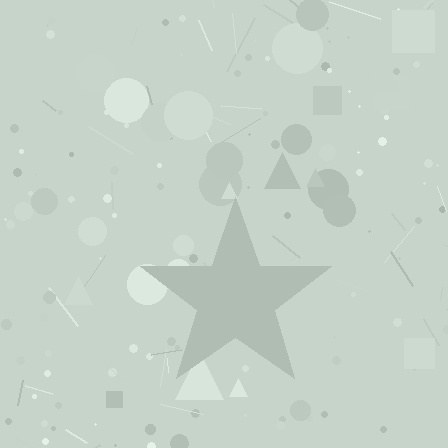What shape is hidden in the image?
A star is hidden in the image.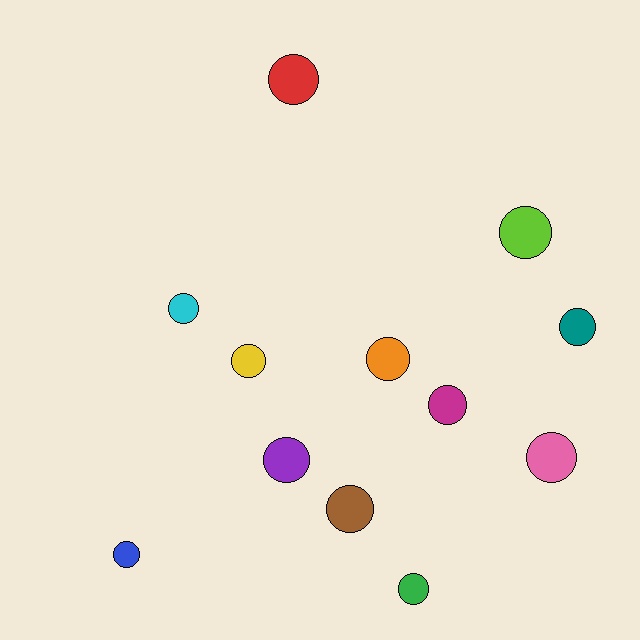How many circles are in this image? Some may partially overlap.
There are 12 circles.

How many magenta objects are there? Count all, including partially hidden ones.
There is 1 magenta object.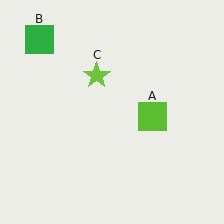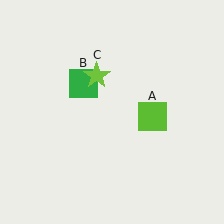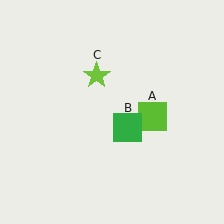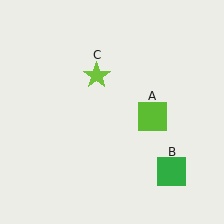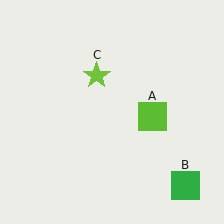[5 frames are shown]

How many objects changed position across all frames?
1 object changed position: green square (object B).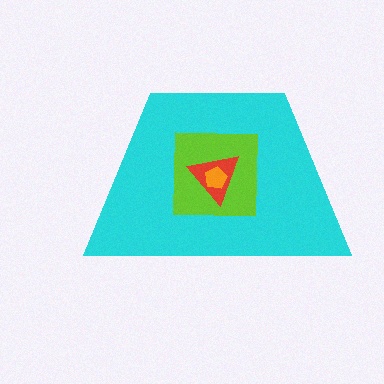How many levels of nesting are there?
4.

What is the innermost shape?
The orange pentagon.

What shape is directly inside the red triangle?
The orange pentagon.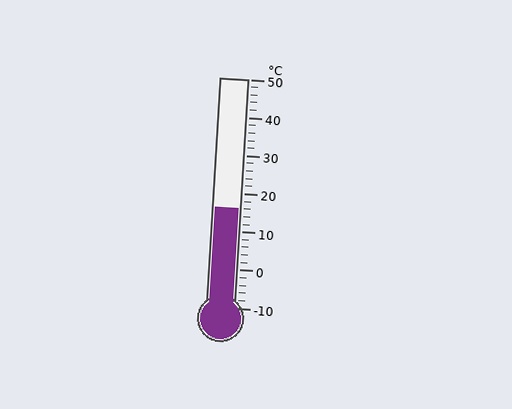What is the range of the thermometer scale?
The thermometer scale ranges from -10°C to 50°C.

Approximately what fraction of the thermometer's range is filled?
The thermometer is filled to approximately 45% of its range.